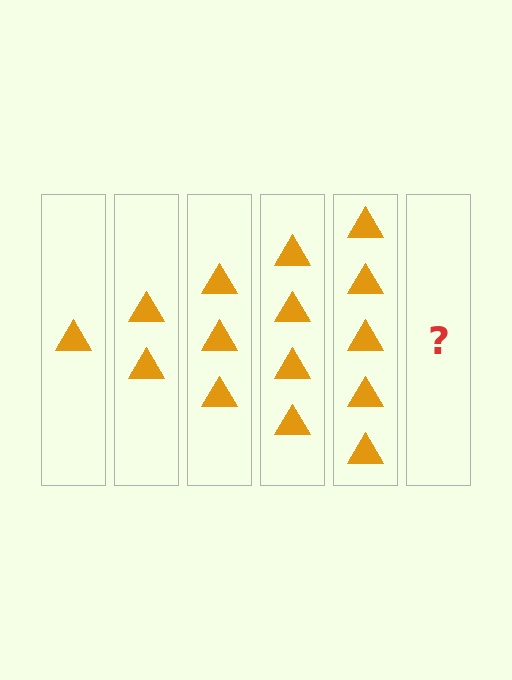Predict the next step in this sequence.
The next step is 6 triangles.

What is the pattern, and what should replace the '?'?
The pattern is that each step adds one more triangle. The '?' should be 6 triangles.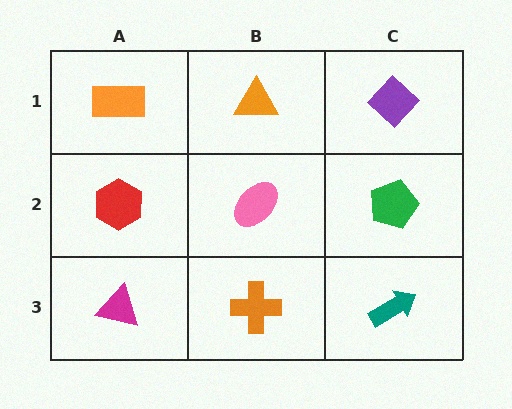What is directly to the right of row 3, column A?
An orange cross.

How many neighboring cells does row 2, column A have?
3.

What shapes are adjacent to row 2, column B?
An orange triangle (row 1, column B), an orange cross (row 3, column B), a red hexagon (row 2, column A), a green pentagon (row 2, column C).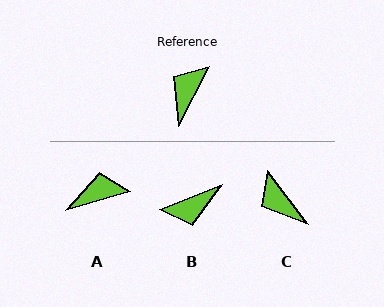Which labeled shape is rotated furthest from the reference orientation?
B, about 139 degrees away.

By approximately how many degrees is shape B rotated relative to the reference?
Approximately 139 degrees counter-clockwise.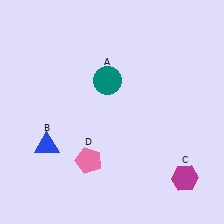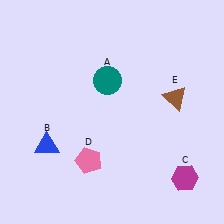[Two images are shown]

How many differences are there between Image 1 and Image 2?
There is 1 difference between the two images.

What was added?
A brown triangle (E) was added in Image 2.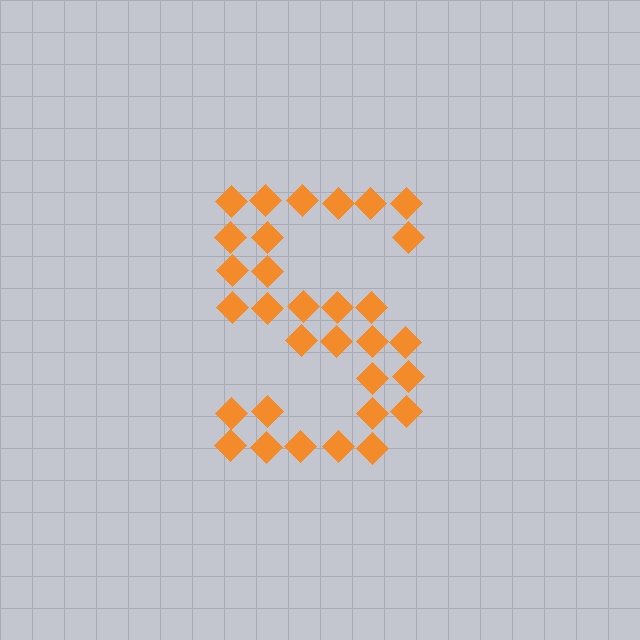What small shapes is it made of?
It is made of small diamonds.